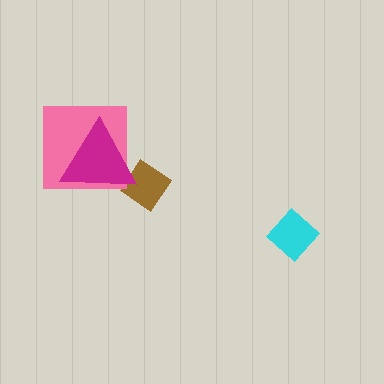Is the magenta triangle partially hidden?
No, no other shape covers it.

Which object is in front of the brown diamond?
The magenta triangle is in front of the brown diamond.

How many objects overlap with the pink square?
1 object overlaps with the pink square.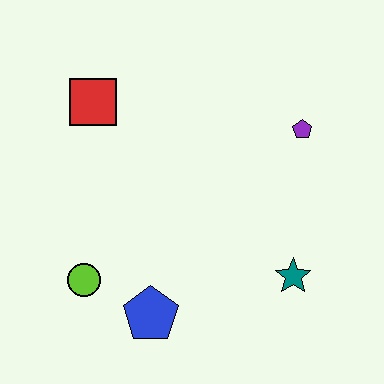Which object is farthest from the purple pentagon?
The lime circle is farthest from the purple pentagon.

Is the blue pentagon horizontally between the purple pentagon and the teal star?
No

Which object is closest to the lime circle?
The blue pentagon is closest to the lime circle.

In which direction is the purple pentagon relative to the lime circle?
The purple pentagon is to the right of the lime circle.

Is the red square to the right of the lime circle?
Yes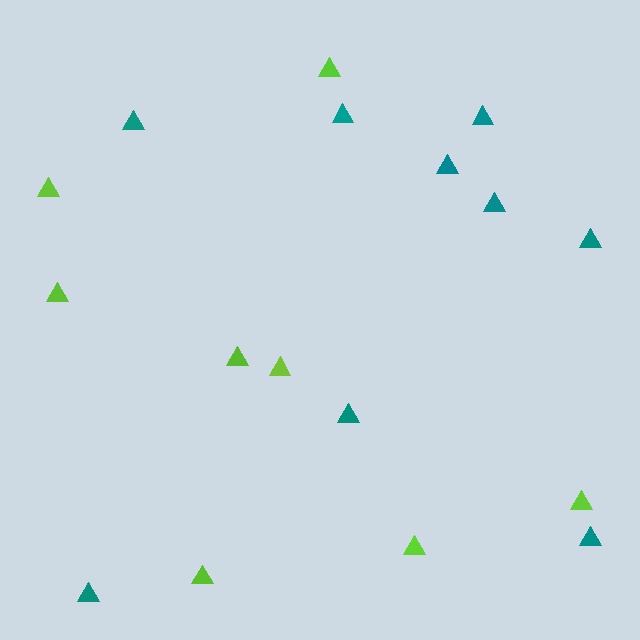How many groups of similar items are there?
There are 2 groups: one group of lime triangles (8) and one group of teal triangles (9).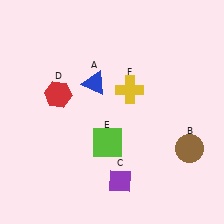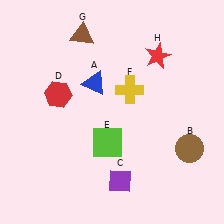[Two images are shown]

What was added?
A brown triangle (G), a red star (H) were added in Image 2.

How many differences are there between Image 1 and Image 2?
There are 2 differences between the two images.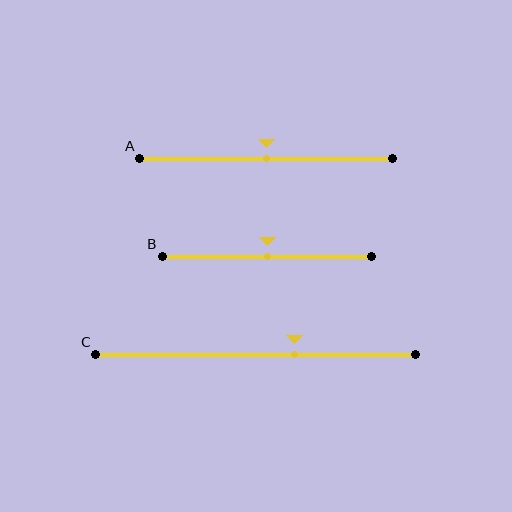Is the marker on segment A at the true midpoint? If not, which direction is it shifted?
Yes, the marker on segment A is at the true midpoint.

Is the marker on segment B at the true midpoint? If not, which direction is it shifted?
Yes, the marker on segment B is at the true midpoint.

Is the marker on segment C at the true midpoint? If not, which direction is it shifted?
No, the marker on segment C is shifted to the right by about 12% of the segment length.